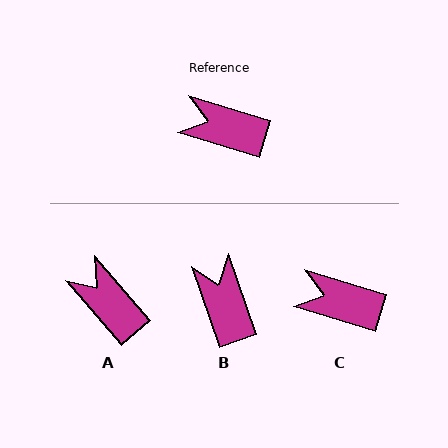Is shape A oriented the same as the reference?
No, it is off by about 33 degrees.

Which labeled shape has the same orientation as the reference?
C.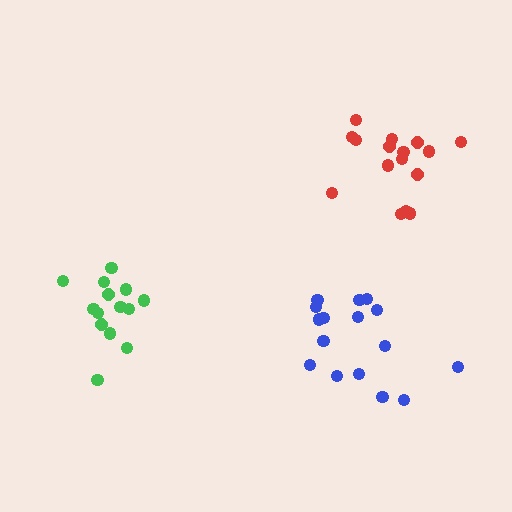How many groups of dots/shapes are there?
There are 3 groups.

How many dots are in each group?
Group 1: 16 dots, Group 2: 16 dots, Group 3: 14 dots (46 total).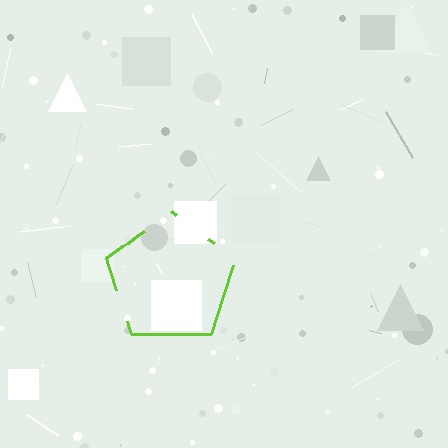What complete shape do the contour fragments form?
The contour fragments form a pentagon.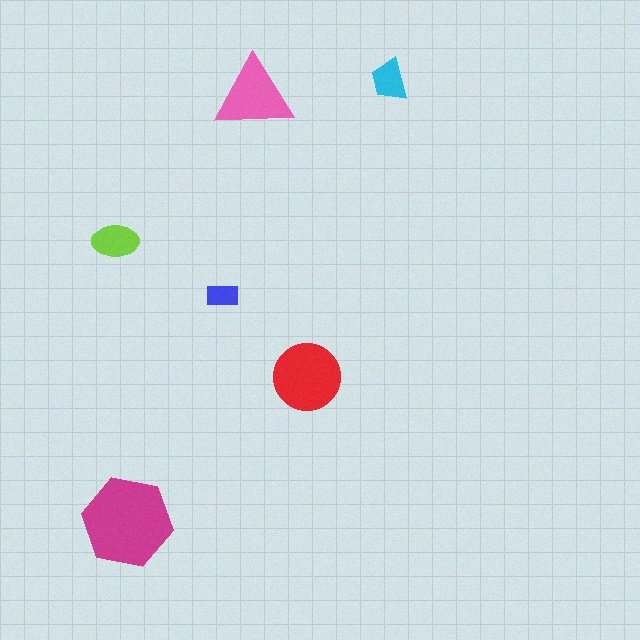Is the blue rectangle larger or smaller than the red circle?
Smaller.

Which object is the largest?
The magenta hexagon.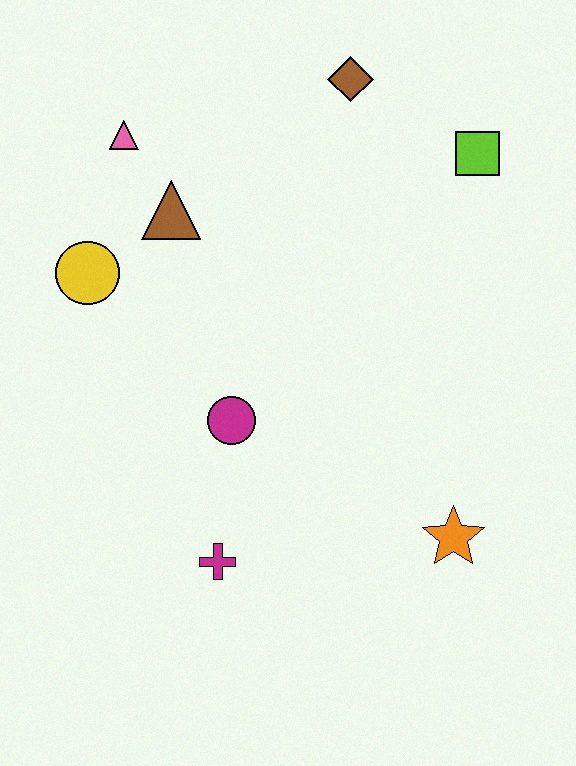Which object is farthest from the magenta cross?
The brown diamond is farthest from the magenta cross.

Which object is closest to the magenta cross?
The magenta circle is closest to the magenta cross.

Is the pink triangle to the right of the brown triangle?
No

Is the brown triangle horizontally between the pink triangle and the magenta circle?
Yes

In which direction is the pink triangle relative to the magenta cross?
The pink triangle is above the magenta cross.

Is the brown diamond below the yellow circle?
No